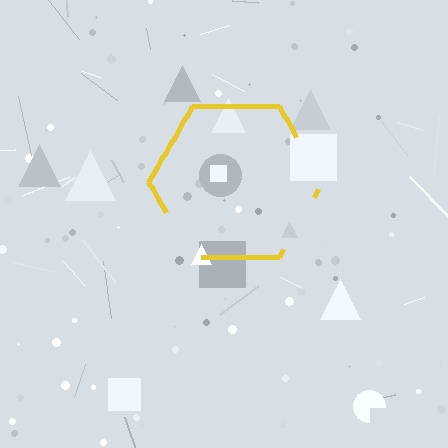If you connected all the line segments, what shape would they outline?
They would outline a hexagon.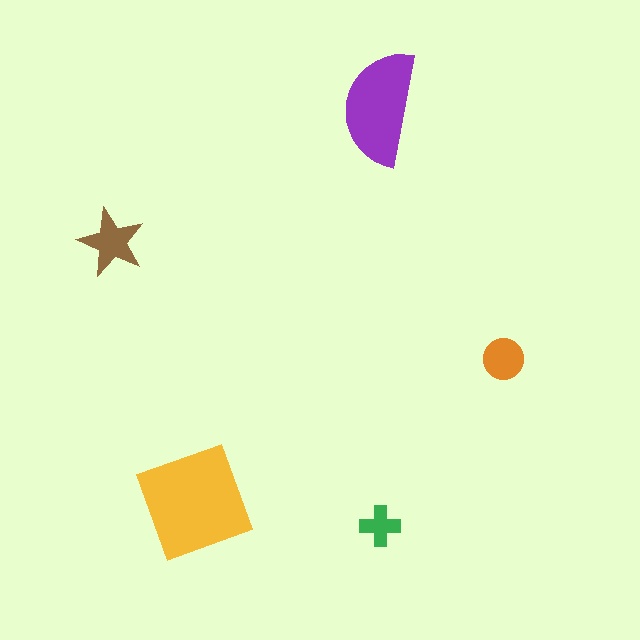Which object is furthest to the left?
The brown star is leftmost.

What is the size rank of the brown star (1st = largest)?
3rd.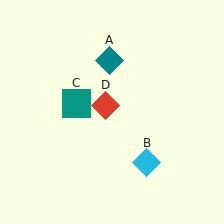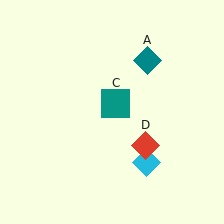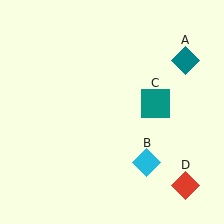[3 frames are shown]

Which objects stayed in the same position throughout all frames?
Cyan diamond (object B) remained stationary.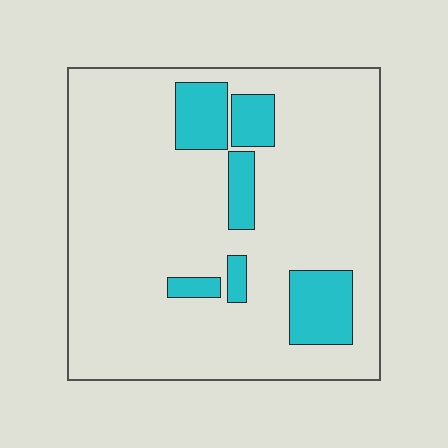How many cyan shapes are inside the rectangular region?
6.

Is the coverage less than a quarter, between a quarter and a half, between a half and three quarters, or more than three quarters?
Less than a quarter.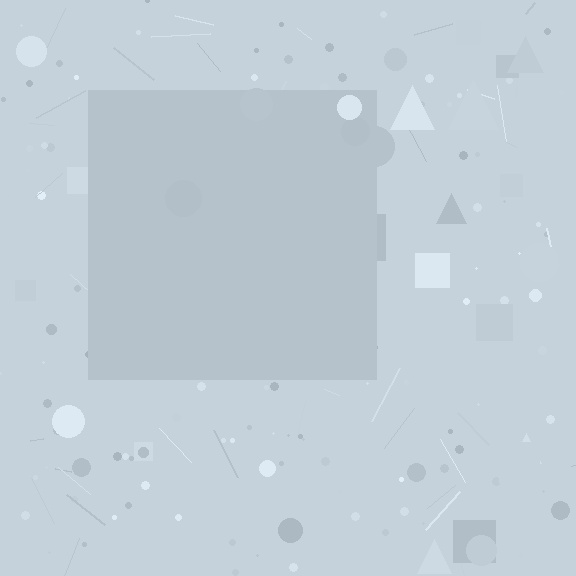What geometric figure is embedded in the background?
A square is embedded in the background.